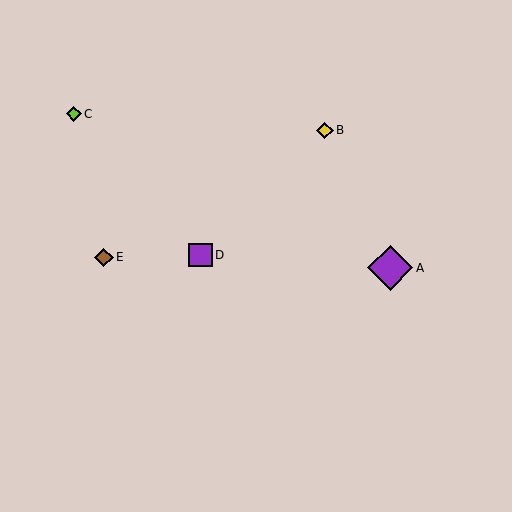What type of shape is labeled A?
Shape A is a purple diamond.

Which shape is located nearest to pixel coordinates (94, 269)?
The brown diamond (labeled E) at (104, 257) is nearest to that location.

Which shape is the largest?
The purple diamond (labeled A) is the largest.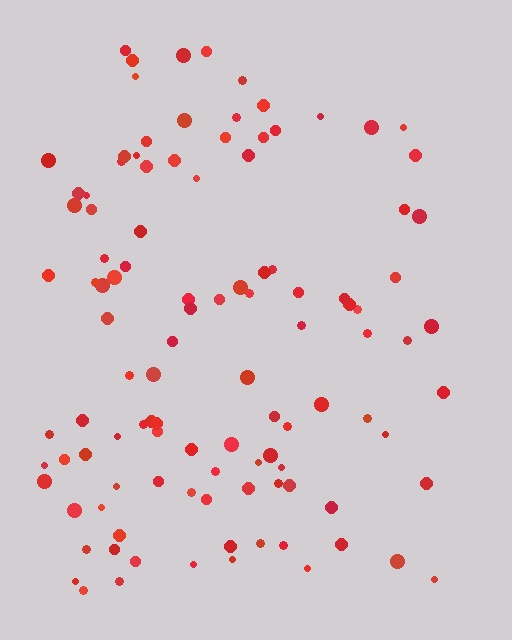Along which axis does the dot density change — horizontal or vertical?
Horizontal.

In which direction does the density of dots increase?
From right to left, with the left side densest.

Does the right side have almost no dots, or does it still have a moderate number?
Still a moderate number, just noticeably fewer than the left.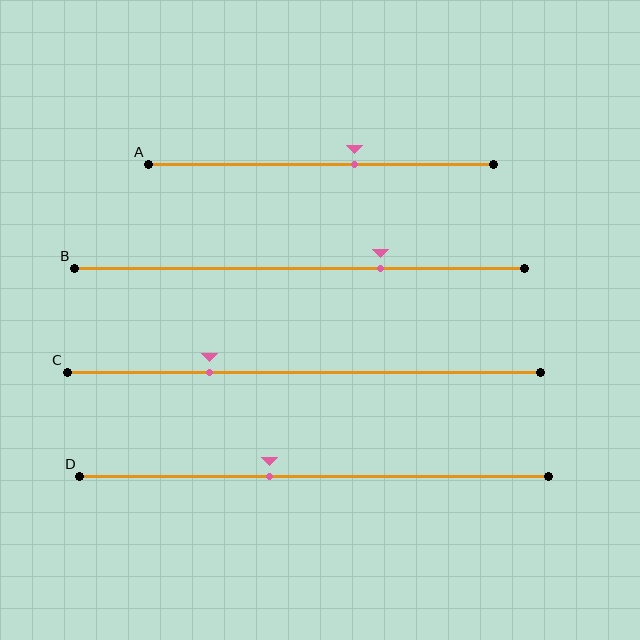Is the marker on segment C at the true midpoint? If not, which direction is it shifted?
No, the marker on segment C is shifted to the left by about 20% of the segment length.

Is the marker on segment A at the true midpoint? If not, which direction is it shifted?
No, the marker on segment A is shifted to the right by about 10% of the segment length.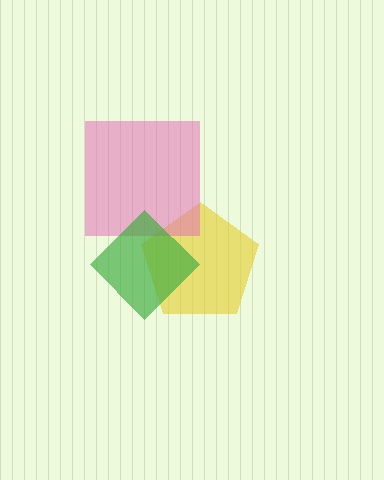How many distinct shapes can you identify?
There are 3 distinct shapes: a yellow pentagon, a pink square, a green diamond.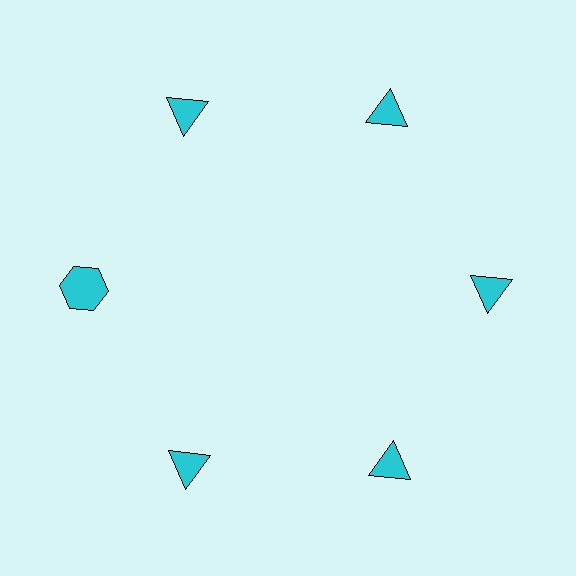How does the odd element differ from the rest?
It has a different shape: hexagon instead of triangle.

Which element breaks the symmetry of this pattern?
The cyan hexagon at roughly the 9 o'clock position breaks the symmetry. All other shapes are cyan triangles.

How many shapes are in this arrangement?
There are 6 shapes arranged in a ring pattern.